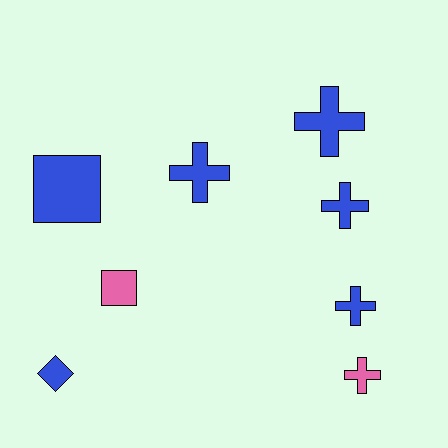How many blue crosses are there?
There are 4 blue crosses.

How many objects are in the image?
There are 8 objects.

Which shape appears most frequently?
Cross, with 5 objects.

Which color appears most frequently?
Blue, with 6 objects.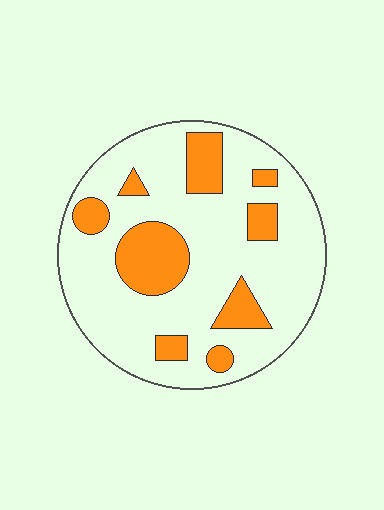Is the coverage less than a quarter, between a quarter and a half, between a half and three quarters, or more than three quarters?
Less than a quarter.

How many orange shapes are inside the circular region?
9.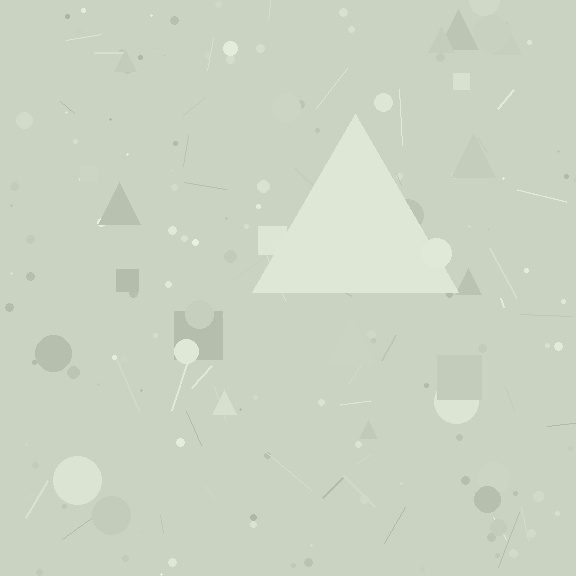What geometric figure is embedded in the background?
A triangle is embedded in the background.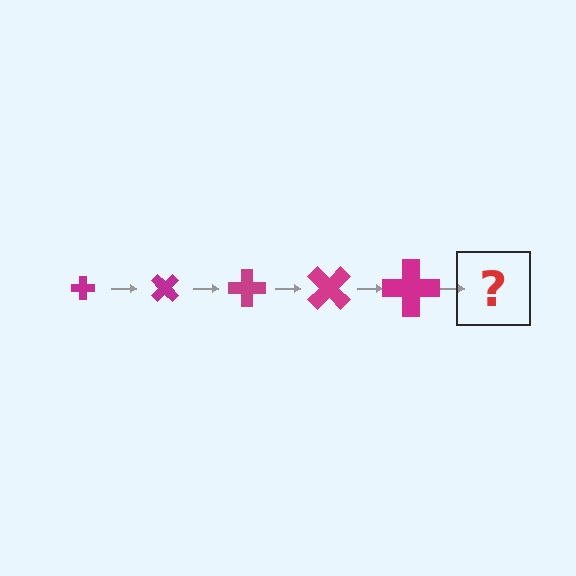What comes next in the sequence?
The next element should be a cross, larger than the previous one and rotated 225 degrees from the start.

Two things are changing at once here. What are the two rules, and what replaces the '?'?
The two rules are that the cross grows larger each step and it rotates 45 degrees each step. The '?' should be a cross, larger than the previous one and rotated 225 degrees from the start.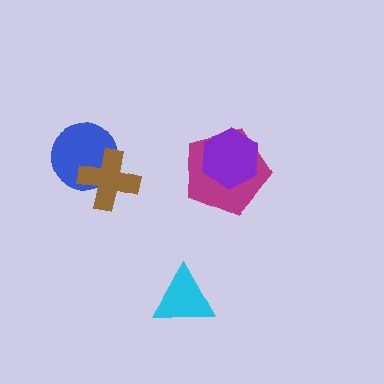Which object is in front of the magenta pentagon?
The purple hexagon is in front of the magenta pentagon.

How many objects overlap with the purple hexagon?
1 object overlaps with the purple hexagon.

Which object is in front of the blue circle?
The brown cross is in front of the blue circle.